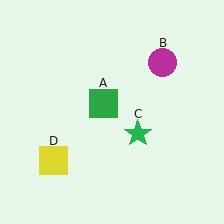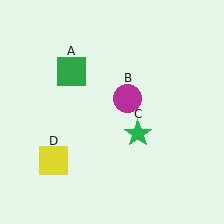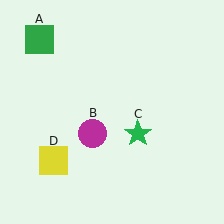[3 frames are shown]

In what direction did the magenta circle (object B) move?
The magenta circle (object B) moved down and to the left.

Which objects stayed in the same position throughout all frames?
Green star (object C) and yellow square (object D) remained stationary.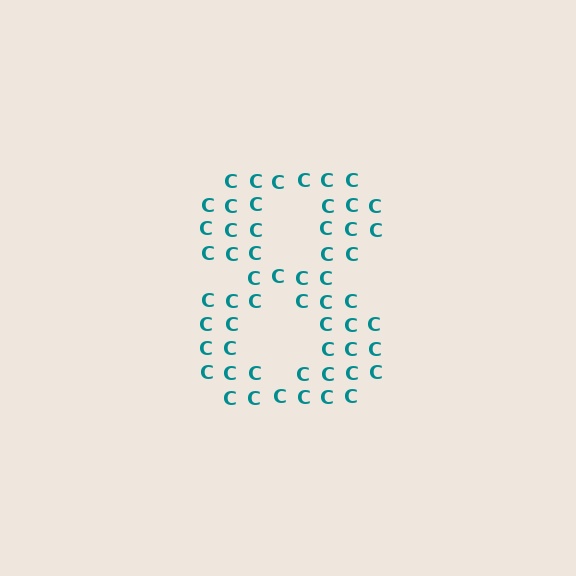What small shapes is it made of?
It is made of small letter C's.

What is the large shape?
The large shape is the digit 8.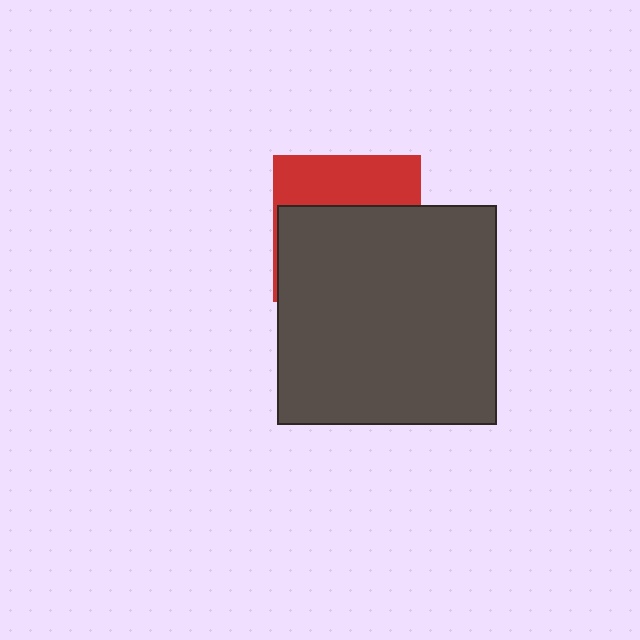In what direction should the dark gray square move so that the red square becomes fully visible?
The dark gray square should move down. That is the shortest direction to clear the overlap and leave the red square fully visible.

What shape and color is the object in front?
The object in front is a dark gray square.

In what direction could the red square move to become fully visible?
The red square could move up. That would shift it out from behind the dark gray square entirely.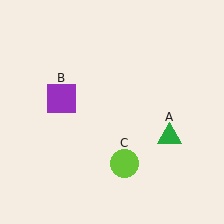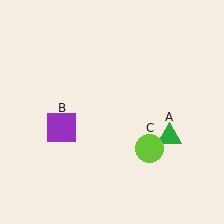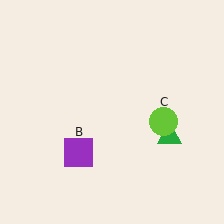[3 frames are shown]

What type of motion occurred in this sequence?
The purple square (object B), lime circle (object C) rotated counterclockwise around the center of the scene.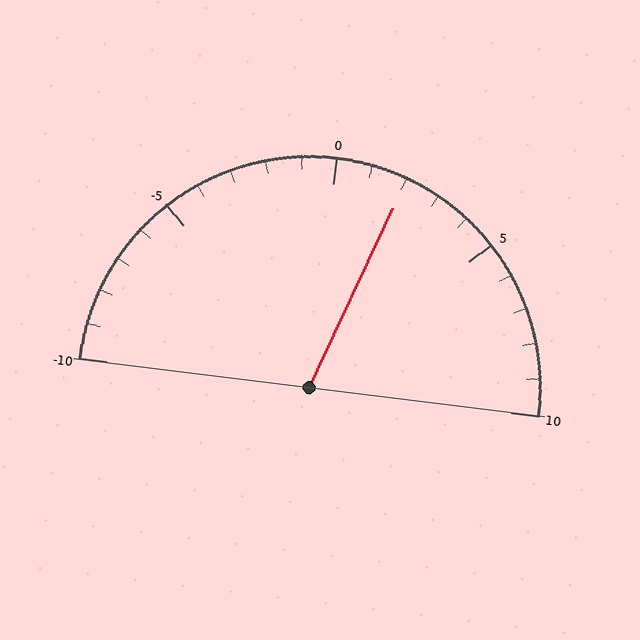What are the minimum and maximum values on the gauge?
The gauge ranges from -10 to 10.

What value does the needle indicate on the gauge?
The needle indicates approximately 2.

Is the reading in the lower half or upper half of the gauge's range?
The reading is in the upper half of the range (-10 to 10).